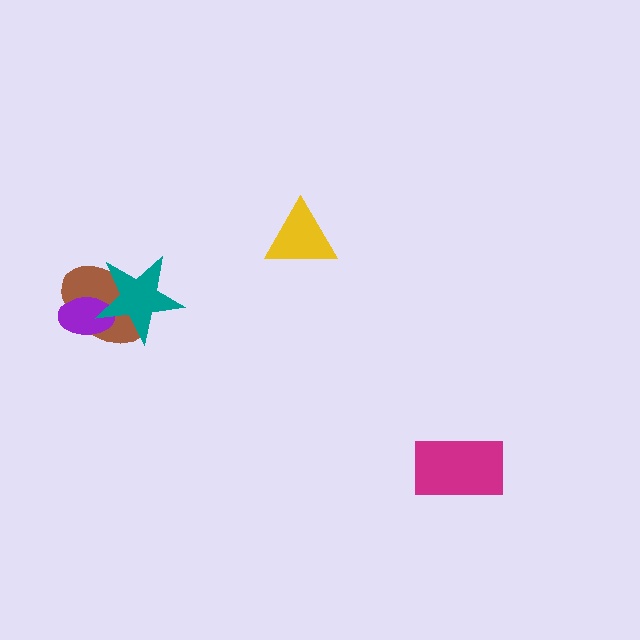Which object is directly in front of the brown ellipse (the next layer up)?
The purple ellipse is directly in front of the brown ellipse.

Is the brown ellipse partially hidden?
Yes, it is partially covered by another shape.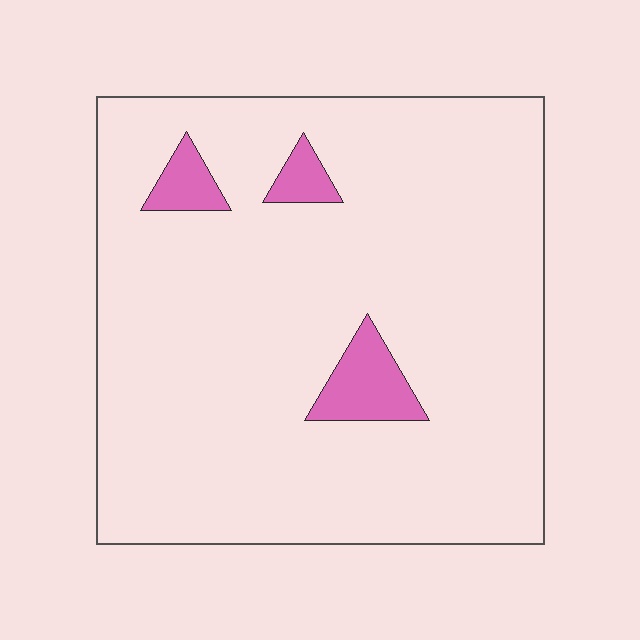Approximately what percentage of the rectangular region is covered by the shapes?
Approximately 5%.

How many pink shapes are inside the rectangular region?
3.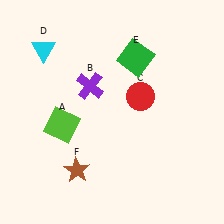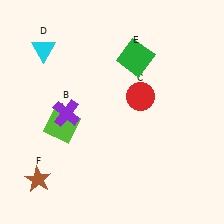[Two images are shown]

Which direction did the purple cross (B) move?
The purple cross (B) moved down.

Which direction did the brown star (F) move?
The brown star (F) moved left.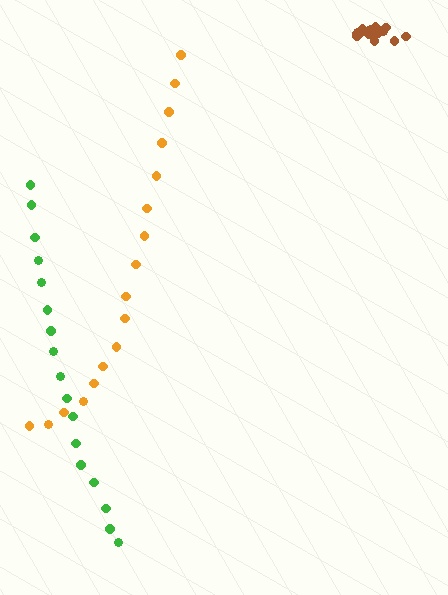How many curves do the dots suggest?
There are 3 distinct paths.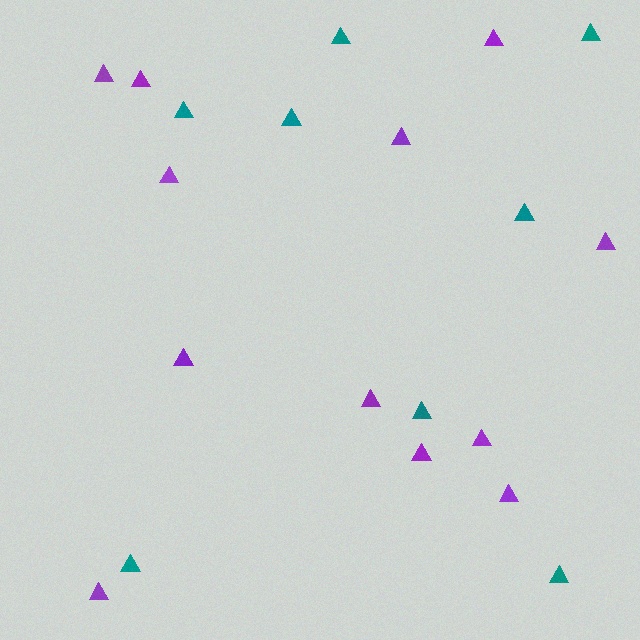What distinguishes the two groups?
There are 2 groups: one group of teal triangles (8) and one group of purple triangles (12).